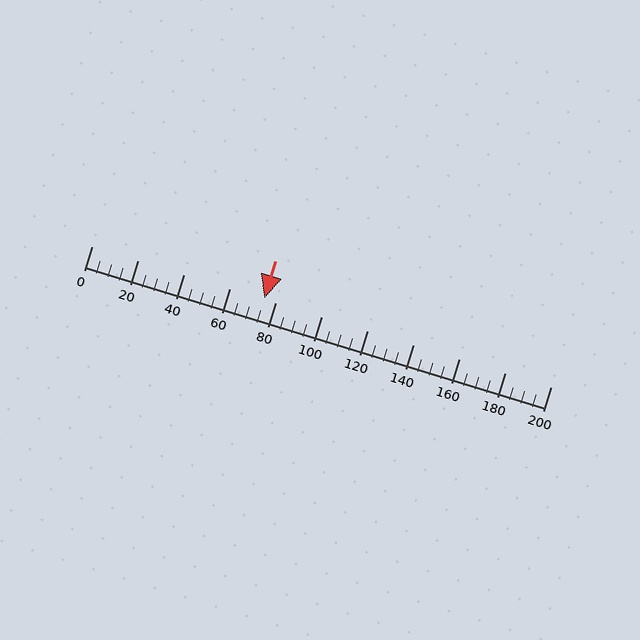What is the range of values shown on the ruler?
The ruler shows values from 0 to 200.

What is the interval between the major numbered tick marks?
The major tick marks are spaced 20 units apart.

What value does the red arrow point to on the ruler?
The red arrow points to approximately 75.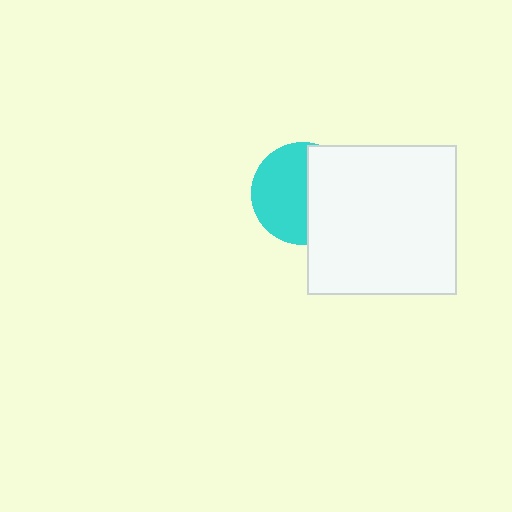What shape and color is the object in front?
The object in front is a white square.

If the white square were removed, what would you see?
You would see the complete cyan circle.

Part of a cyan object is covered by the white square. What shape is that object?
It is a circle.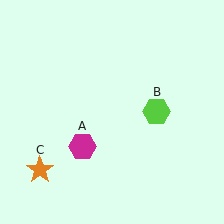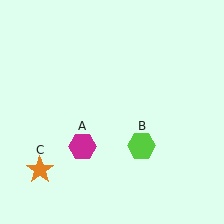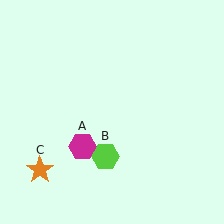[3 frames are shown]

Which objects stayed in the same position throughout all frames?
Magenta hexagon (object A) and orange star (object C) remained stationary.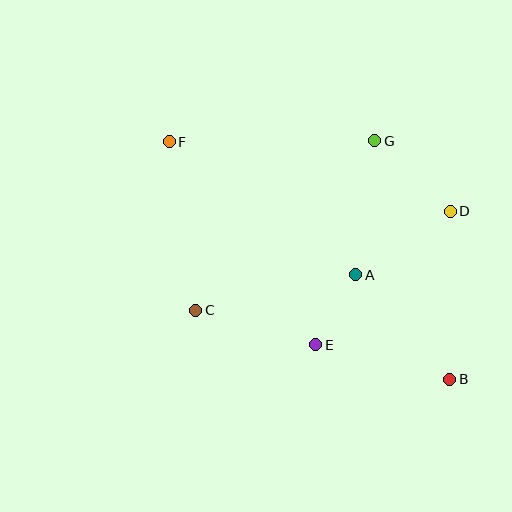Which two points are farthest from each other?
Points B and F are farthest from each other.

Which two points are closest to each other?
Points A and E are closest to each other.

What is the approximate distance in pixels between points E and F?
The distance between E and F is approximately 250 pixels.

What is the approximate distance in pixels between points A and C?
The distance between A and C is approximately 164 pixels.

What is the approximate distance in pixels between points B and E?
The distance between B and E is approximately 139 pixels.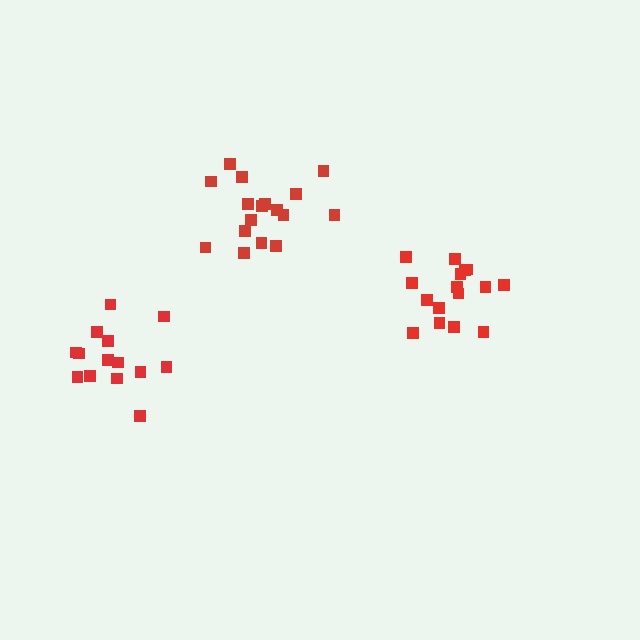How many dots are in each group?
Group 1: 16 dots, Group 2: 14 dots, Group 3: 17 dots (47 total).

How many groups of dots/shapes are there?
There are 3 groups.